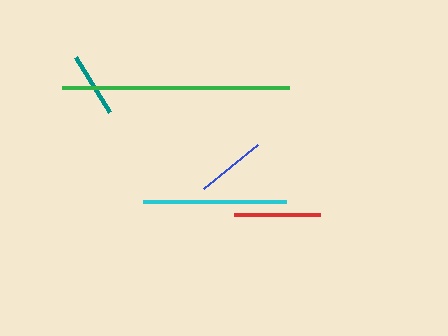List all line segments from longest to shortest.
From longest to shortest: green, cyan, red, blue, teal.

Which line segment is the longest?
The green line is the longest at approximately 226 pixels.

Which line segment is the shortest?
The teal line is the shortest at approximately 65 pixels.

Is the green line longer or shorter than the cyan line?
The green line is longer than the cyan line.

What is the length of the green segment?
The green segment is approximately 226 pixels long.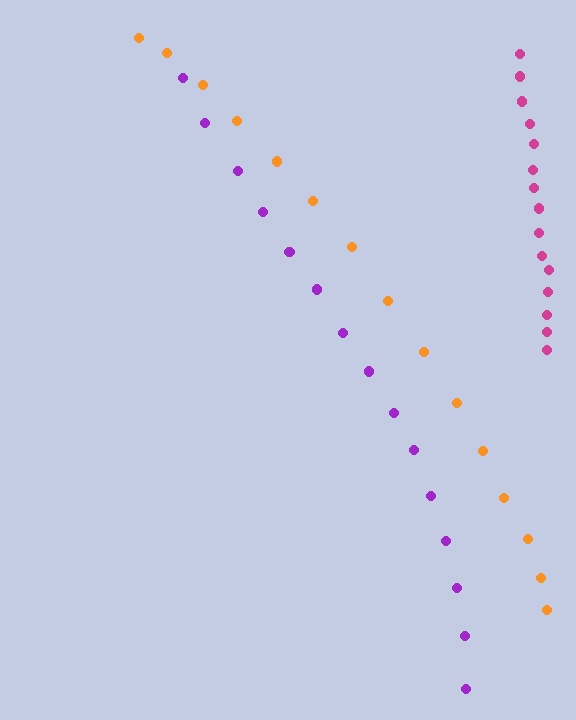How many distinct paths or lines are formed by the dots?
There are 3 distinct paths.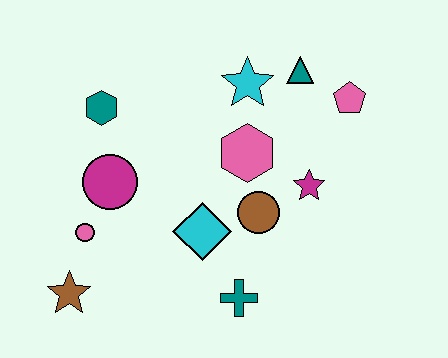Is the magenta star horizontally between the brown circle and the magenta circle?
No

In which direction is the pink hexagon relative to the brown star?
The pink hexagon is to the right of the brown star.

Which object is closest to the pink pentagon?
The teal triangle is closest to the pink pentagon.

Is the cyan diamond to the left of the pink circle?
No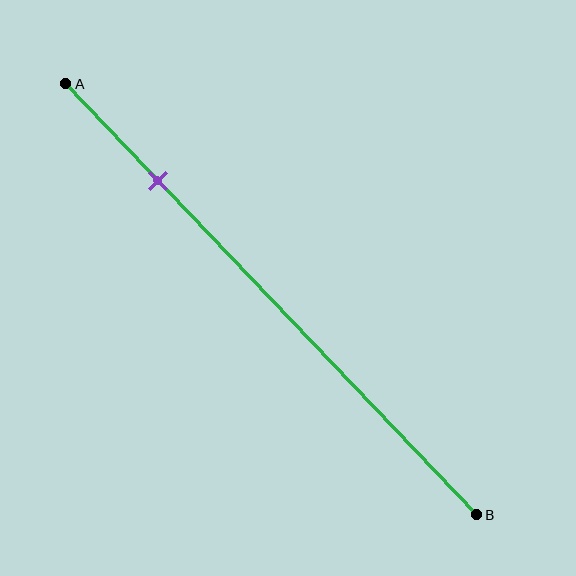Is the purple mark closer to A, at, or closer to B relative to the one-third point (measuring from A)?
The purple mark is closer to point A than the one-third point of segment AB.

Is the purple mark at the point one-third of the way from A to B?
No, the mark is at about 20% from A, not at the 33% one-third point.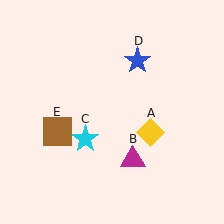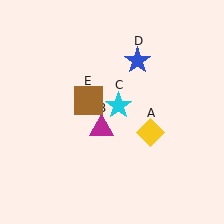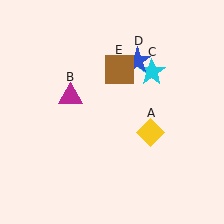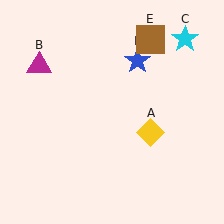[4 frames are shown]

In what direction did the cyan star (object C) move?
The cyan star (object C) moved up and to the right.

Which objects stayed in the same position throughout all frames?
Yellow diamond (object A) and blue star (object D) remained stationary.